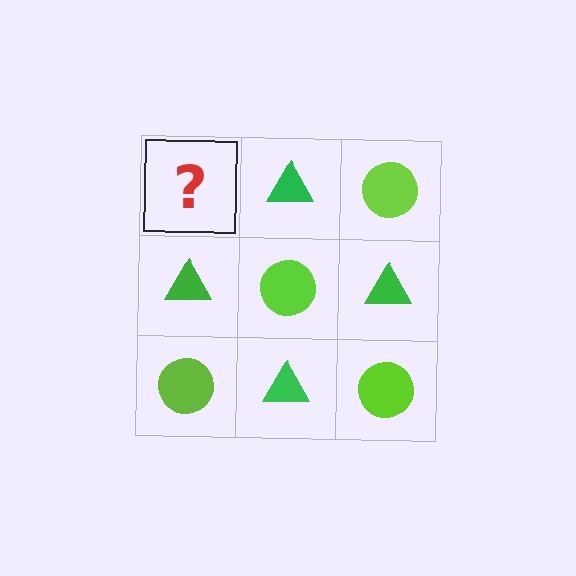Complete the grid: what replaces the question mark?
The question mark should be replaced with a lime circle.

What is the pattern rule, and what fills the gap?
The rule is that it alternates lime circle and green triangle in a checkerboard pattern. The gap should be filled with a lime circle.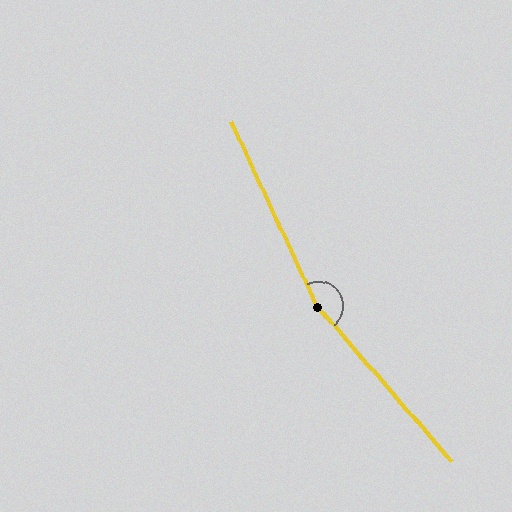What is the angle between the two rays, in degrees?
Approximately 164 degrees.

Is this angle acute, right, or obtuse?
It is obtuse.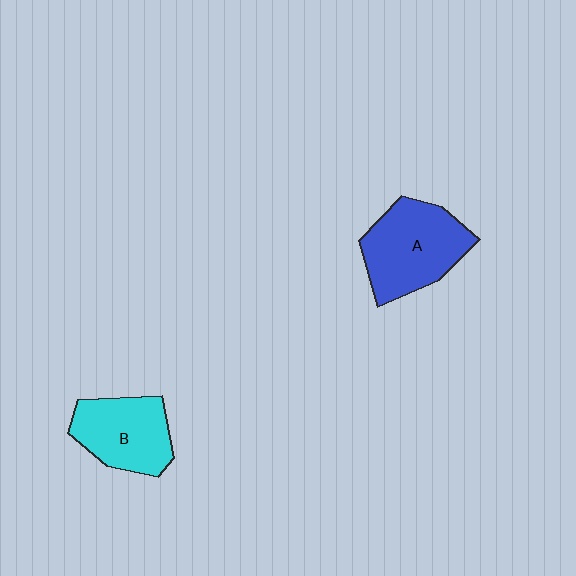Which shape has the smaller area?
Shape B (cyan).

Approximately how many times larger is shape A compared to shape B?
Approximately 1.2 times.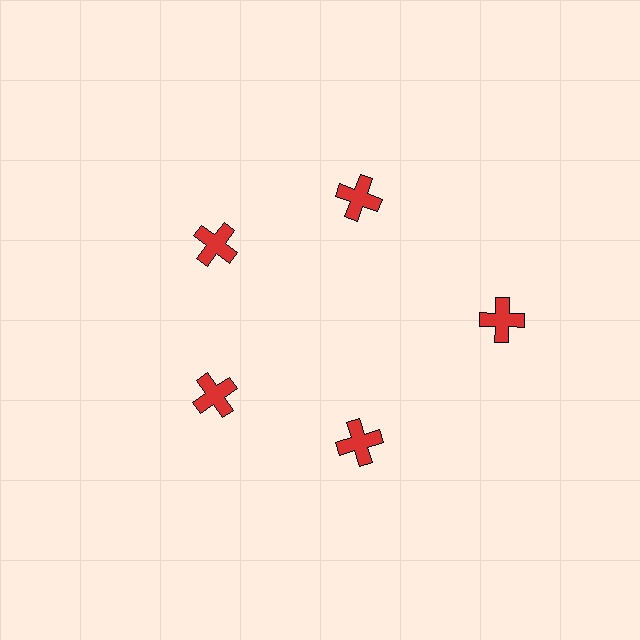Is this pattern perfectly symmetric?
No. The 5 red crosses are arranged in a ring, but one element near the 3 o'clock position is pushed outward from the center, breaking the 5-fold rotational symmetry.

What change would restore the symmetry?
The symmetry would be restored by moving it inward, back onto the ring so that all 5 crosses sit at equal angles and equal distance from the center.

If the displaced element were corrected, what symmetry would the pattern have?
It would have 5-fold rotational symmetry — the pattern would map onto itself every 72 degrees.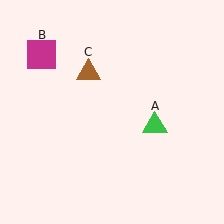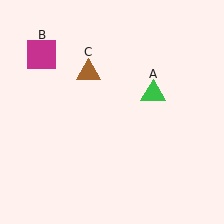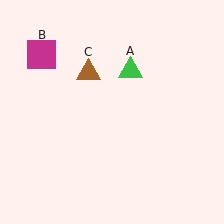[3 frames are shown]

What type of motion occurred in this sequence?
The green triangle (object A) rotated counterclockwise around the center of the scene.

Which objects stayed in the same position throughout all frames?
Magenta square (object B) and brown triangle (object C) remained stationary.